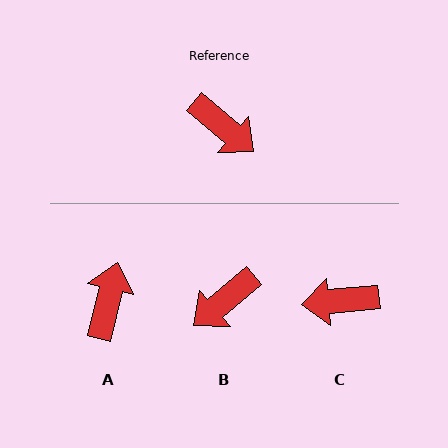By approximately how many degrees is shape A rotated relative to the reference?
Approximately 117 degrees counter-clockwise.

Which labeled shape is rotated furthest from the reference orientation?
C, about 134 degrees away.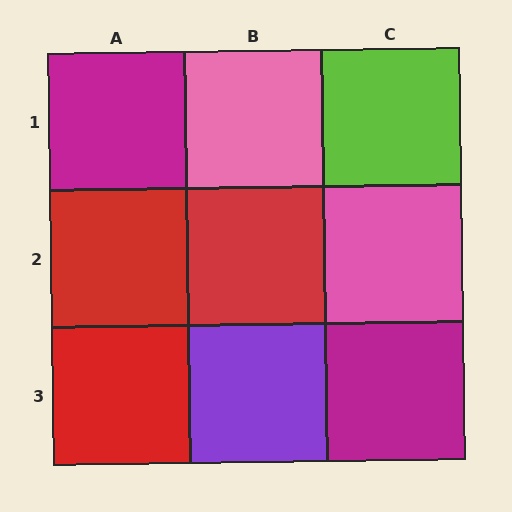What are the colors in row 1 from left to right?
Magenta, pink, lime.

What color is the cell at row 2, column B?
Red.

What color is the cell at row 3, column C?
Magenta.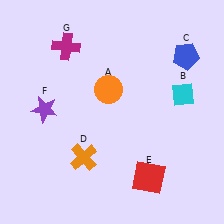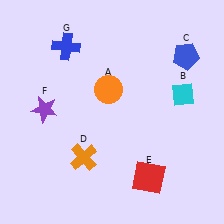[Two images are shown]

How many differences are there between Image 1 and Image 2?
There is 1 difference between the two images.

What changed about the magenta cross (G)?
In Image 1, G is magenta. In Image 2, it changed to blue.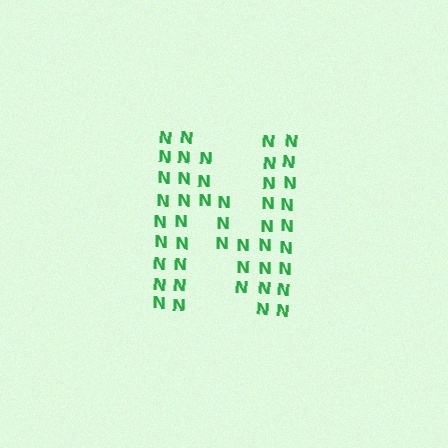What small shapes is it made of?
It is made of small letter N's.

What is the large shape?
The large shape is the letter N.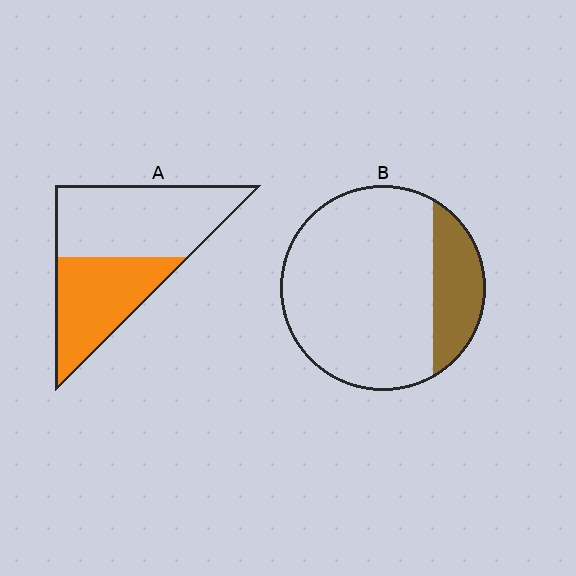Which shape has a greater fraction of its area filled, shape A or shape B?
Shape A.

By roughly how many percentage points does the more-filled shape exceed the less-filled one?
By roughly 20 percentage points (A over B).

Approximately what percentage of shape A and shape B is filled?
A is approximately 40% and B is approximately 20%.